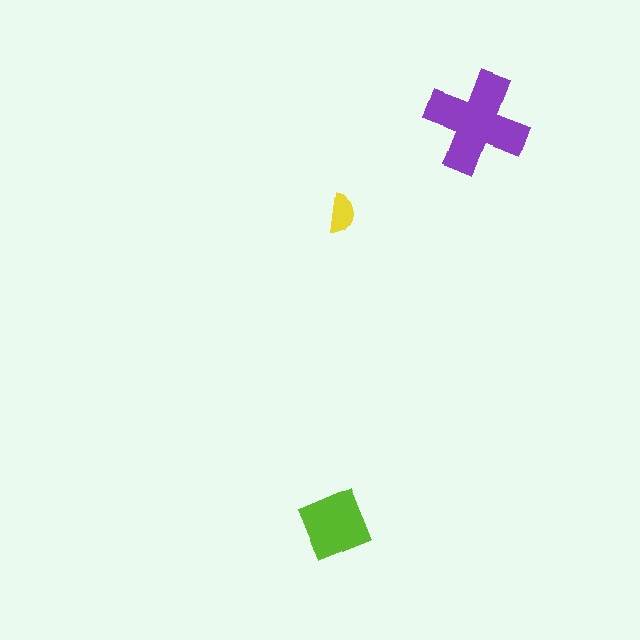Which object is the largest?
The purple cross.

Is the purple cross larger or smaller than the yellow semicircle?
Larger.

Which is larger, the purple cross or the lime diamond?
The purple cross.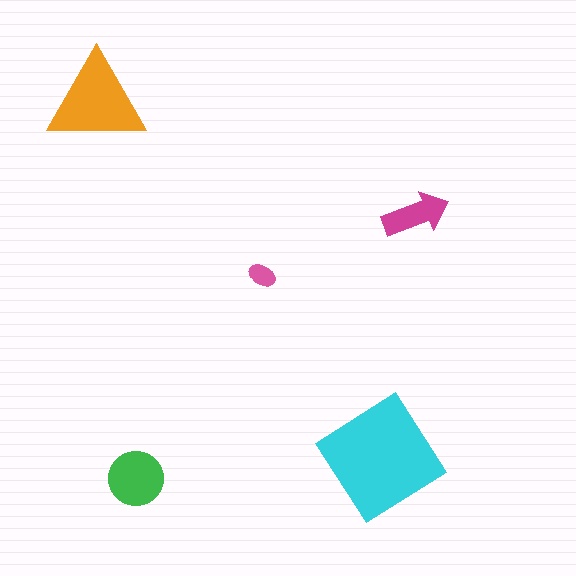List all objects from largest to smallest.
The cyan diamond, the orange triangle, the green circle, the magenta arrow, the pink ellipse.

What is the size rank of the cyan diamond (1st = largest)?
1st.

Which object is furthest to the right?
The magenta arrow is rightmost.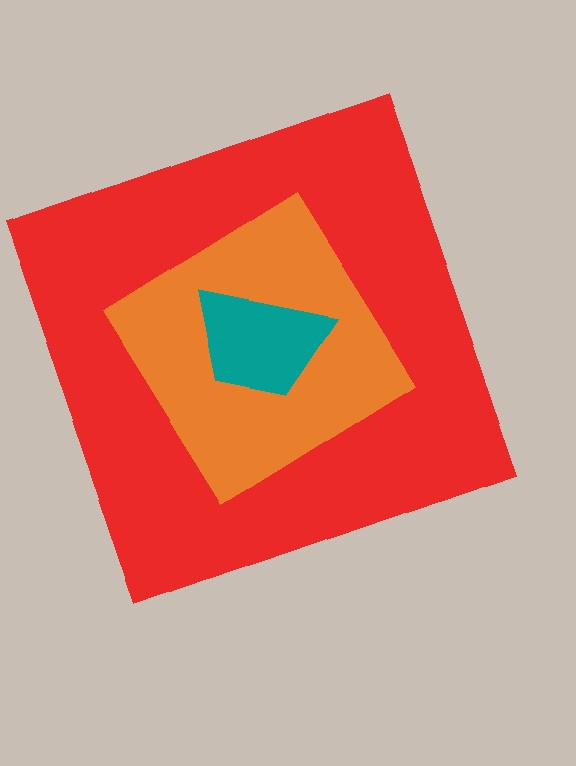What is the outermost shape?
The red square.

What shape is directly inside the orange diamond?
The teal trapezoid.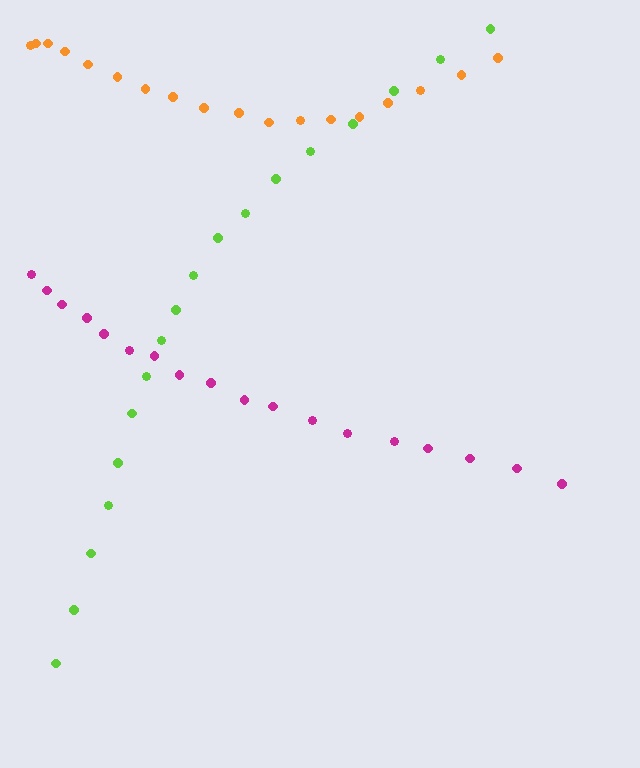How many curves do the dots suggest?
There are 3 distinct paths.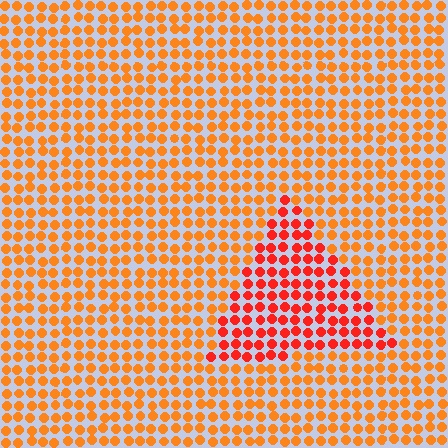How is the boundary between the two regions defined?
The boundary is defined purely by a slight shift in hue (about 27 degrees). Spacing, size, and orientation are identical on both sides.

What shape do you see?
I see a triangle.